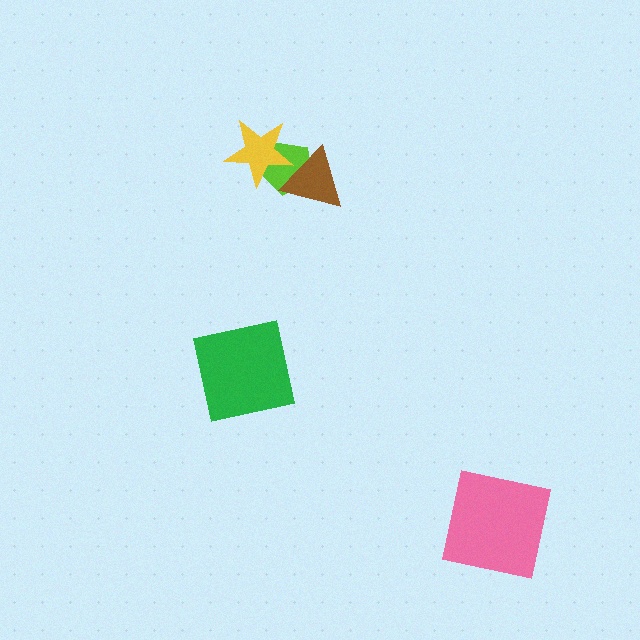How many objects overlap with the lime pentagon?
2 objects overlap with the lime pentagon.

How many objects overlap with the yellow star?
2 objects overlap with the yellow star.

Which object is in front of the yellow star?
The brown triangle is in front of the yellow star.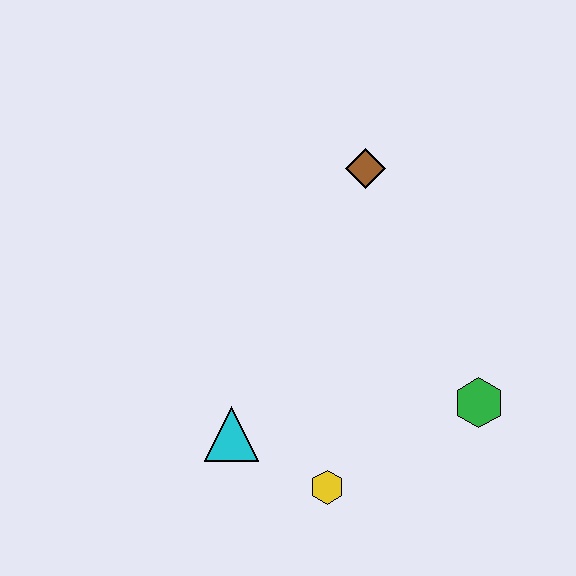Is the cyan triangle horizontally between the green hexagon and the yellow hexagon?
No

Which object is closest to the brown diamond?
The green hexagon is closest to the brown diamond.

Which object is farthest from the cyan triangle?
The brown diamond is farthest from the cyan triangle.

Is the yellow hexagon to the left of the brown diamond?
Yes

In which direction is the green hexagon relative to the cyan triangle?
The green hexagon is to the right of the cyan triangle.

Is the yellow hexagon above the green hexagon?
No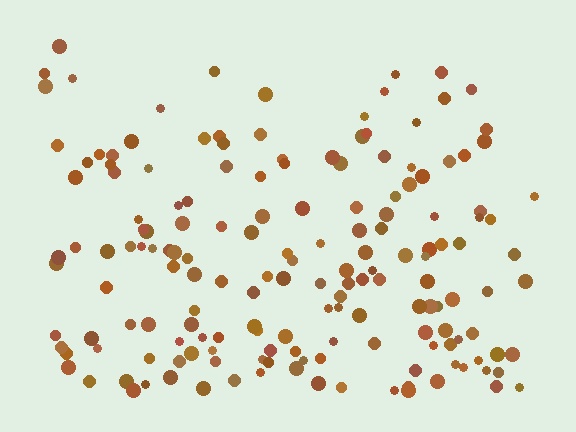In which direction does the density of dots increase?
From top to bottom, with the bottom side densest.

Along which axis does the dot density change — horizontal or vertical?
Vertical.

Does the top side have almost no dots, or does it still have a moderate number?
Still a moderate number, just noticeably fewer than the bottom.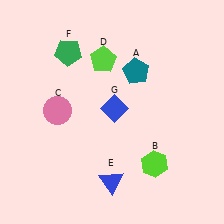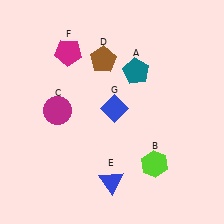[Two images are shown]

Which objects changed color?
C changed from pink to magenta. D changed from lime to brown. F changed from green to magenta.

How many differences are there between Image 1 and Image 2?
There are 3 differences between the two images.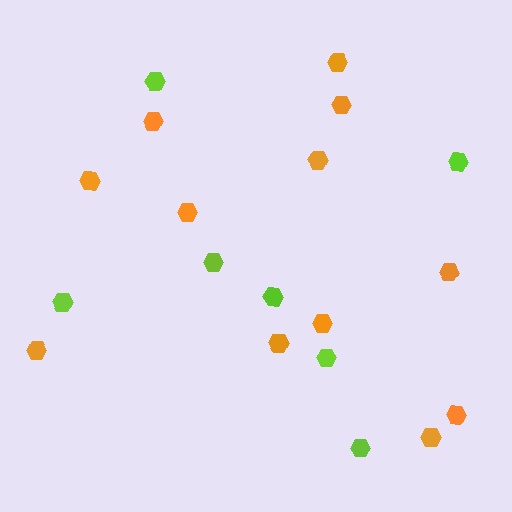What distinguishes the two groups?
There are 2 groups: one group of lime hexagons (7) and one group of orange hexagons (12).